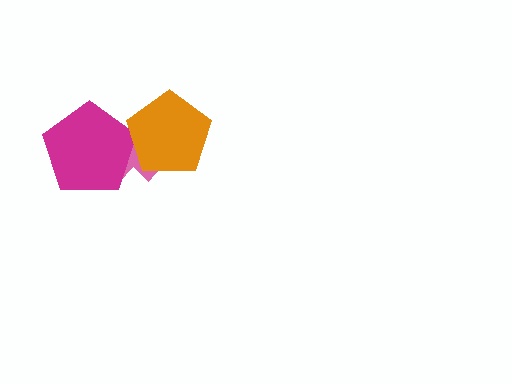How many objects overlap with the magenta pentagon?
2 objects overlap with the magenta pentagon.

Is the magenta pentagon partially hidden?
Yes, it is partially covered by another shape.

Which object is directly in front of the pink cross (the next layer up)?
The magenta pentagon is directly in front of the pink cross.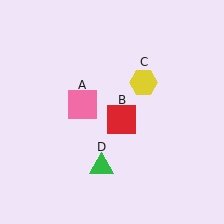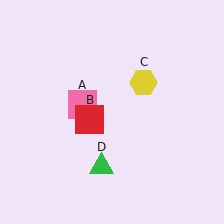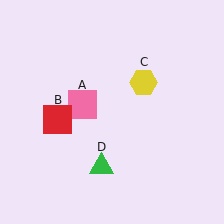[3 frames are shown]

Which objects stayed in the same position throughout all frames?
Pink square (object A) and yellow hexagon (object C) and green triangle (object D) remained stationary.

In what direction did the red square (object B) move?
The red square (object B) moved left.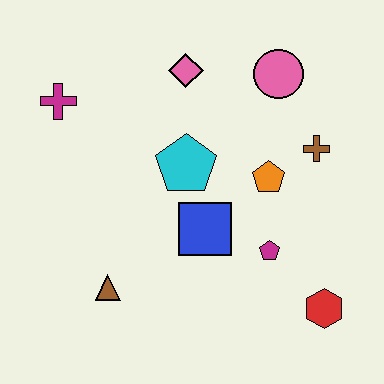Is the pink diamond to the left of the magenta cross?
No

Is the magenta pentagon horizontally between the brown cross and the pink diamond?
Yes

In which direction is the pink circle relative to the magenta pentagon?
The pink circle is above the magenta pentagon.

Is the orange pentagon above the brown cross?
No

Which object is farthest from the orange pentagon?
The magenta cross is farthest from the orange pentagon.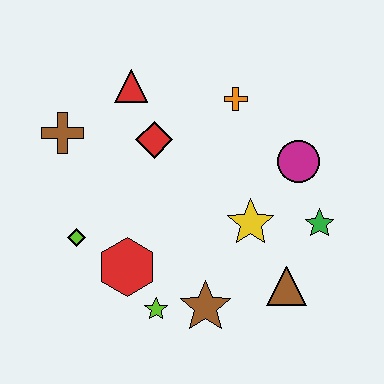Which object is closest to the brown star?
The lime star is closest to the brown star.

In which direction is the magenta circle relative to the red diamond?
The magenta circle is to the right of the red diamond.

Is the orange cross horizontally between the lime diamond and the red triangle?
No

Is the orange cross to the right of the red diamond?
Yes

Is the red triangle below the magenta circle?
No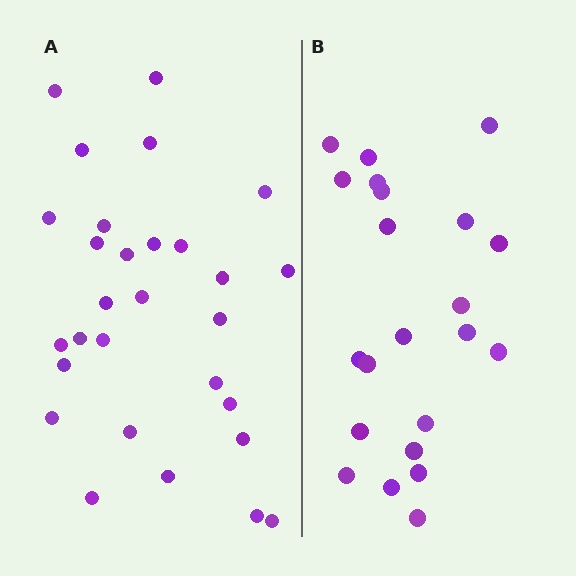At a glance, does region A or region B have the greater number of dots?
Region A (the left region) has more dots.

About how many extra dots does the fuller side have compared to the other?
Region A has roughly 8 or so more dots than region B.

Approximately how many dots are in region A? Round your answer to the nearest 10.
About 30 dots. (The exact count is 29, which rounds to 30.)